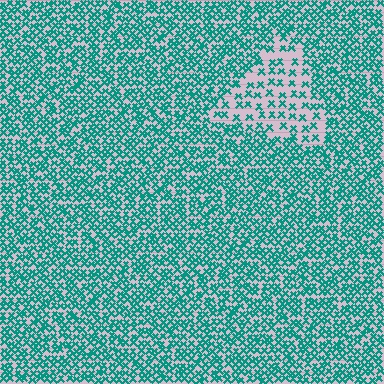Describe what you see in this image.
The image contains small teal elements arranged at two different densities. A triangle-shaped region is visible where the elements are less densely packed than the surrounding area.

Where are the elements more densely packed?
The elements are more densely packed outside the triangle boundary.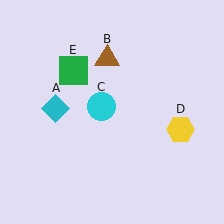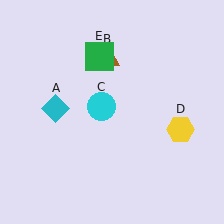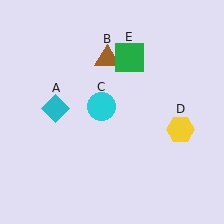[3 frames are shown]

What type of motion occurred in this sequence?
The green square (object E) rotated clockwise around the center of the scene.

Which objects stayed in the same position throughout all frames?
Cyan diamond (object A) and brown triangle (object B) and cyan circle (object C) and yellow hexagon (object D) remained stationary.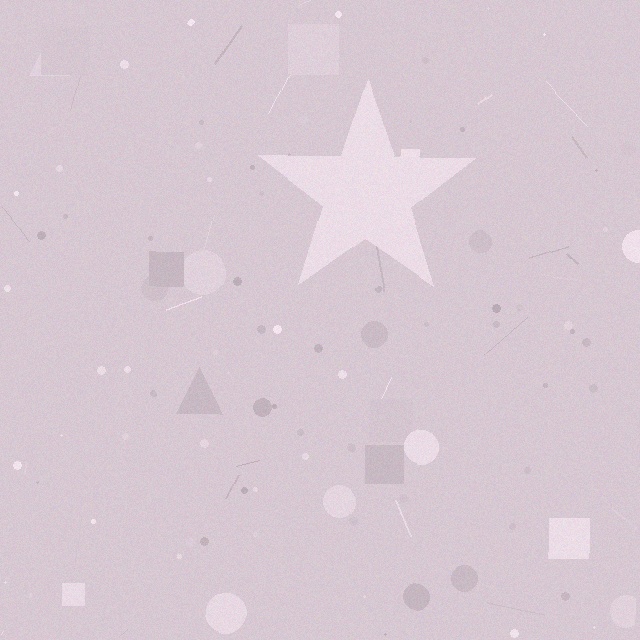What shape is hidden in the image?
A star is hidden in the image.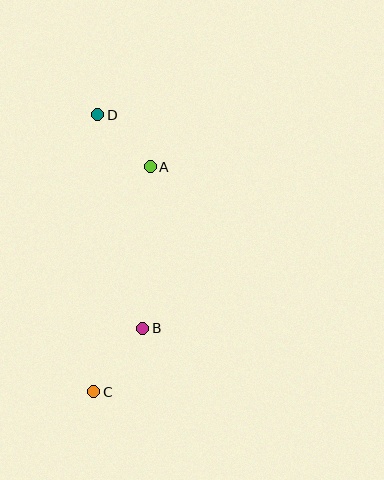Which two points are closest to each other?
Points A and D are closest to each other.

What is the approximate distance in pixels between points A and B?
The distance between A and B is approximately 162 pixels.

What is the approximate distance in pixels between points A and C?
The distance between A and C is approximately 232 pixels.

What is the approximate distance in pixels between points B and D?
The distance between B and D is approximately 218 pixels.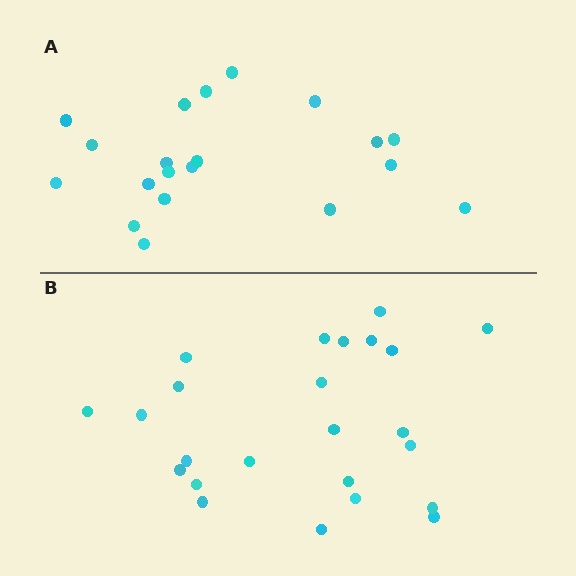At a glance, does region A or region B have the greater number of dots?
Region B (the bottom region) has more dots.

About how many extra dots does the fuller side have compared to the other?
Region B has about 4 more dots than region A.